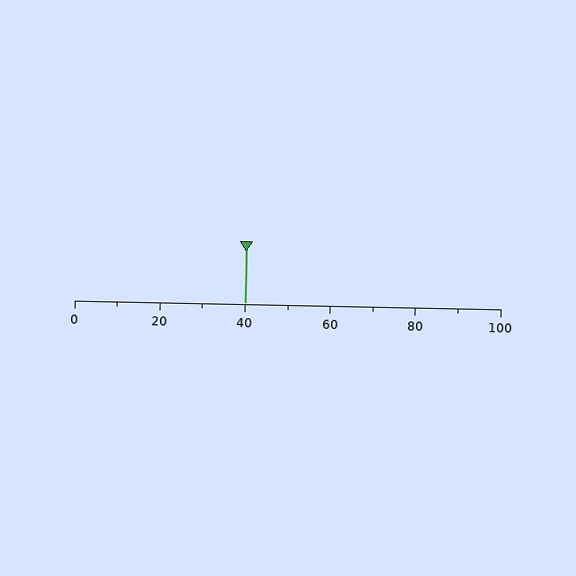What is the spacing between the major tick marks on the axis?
The major ticks are spaced 20 apart.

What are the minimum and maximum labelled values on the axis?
The axis runs from 0 to 100.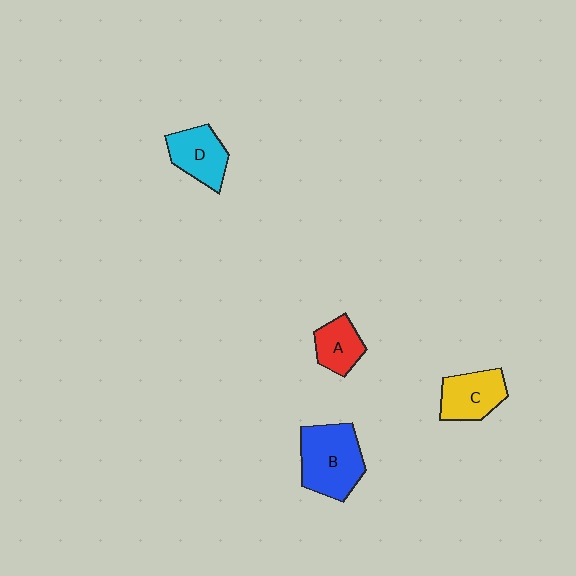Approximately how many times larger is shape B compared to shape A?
Approximately 1.9 times.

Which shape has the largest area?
Shape B (blue).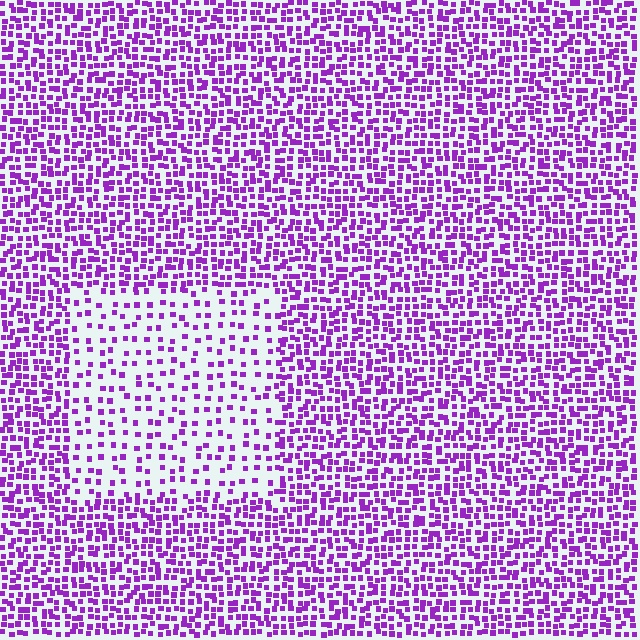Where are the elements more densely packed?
The elements are more densely packed outside the rectangle boundary.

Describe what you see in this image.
The image contains small purple elements arranged at two different densities. A rectangle-shaped region is visible where the elements are less densely packed than the surrounding area.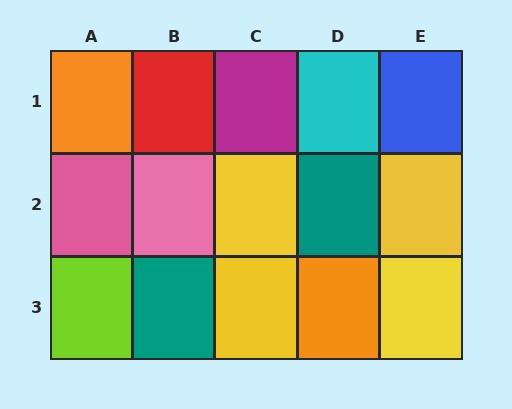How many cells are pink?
2 cells are pink.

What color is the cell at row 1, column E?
Blue.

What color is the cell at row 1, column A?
Orange.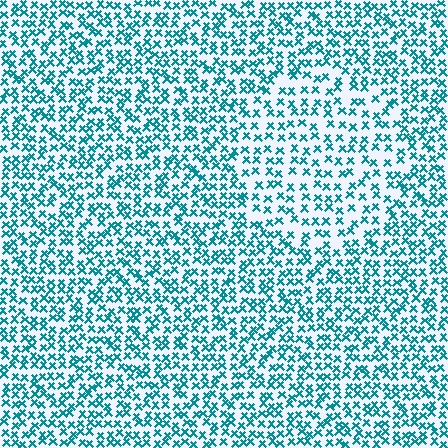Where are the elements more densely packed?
The elements are more densely packed outside the circle boundary.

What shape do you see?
I see a circle.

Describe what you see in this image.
The image contains small teal elements arranged at two different densities. A circle-shaped region is visible where the elements are less densely packed than the surrounding area.